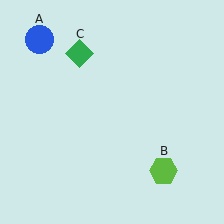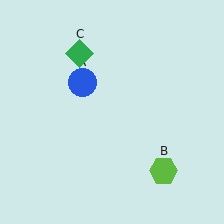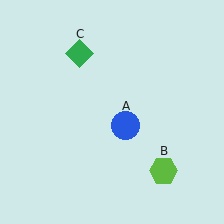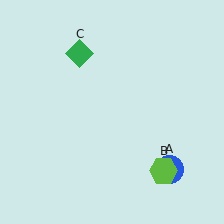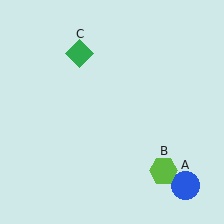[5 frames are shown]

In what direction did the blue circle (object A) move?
The blue circle (object A) moved down and to the right.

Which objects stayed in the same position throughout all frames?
Lime hexagon (object B) and green diamond (object C) remained stationary.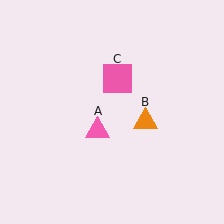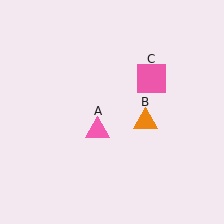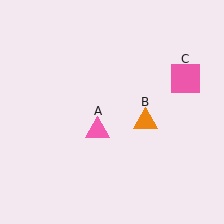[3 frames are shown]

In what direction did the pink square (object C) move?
The pink square (object C) moved right.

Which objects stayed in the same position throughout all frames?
Pink triangle (object A) and orange triangle (object B) remained stationary.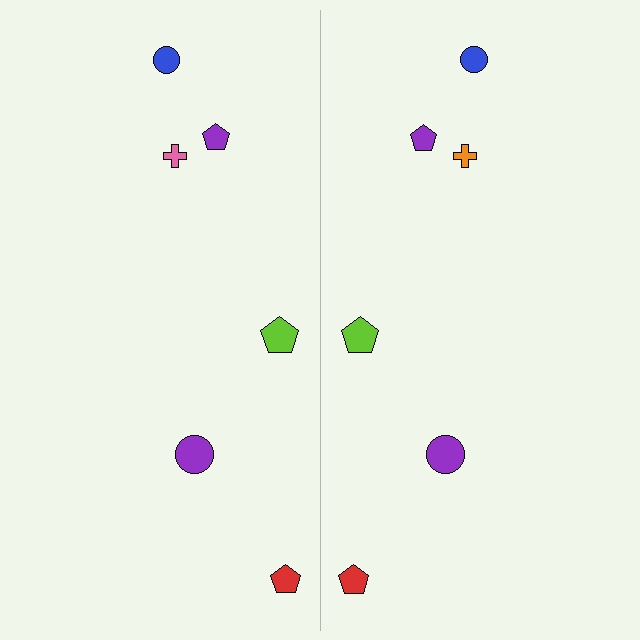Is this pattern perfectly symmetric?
No, the pattern is not perfectly symmetric. The orange cross on the right side breaks the symmetry — its mirror counterpart is pink.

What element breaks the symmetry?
The orange cross on the right side breaks the symmetry — its mirror counterpart is pink.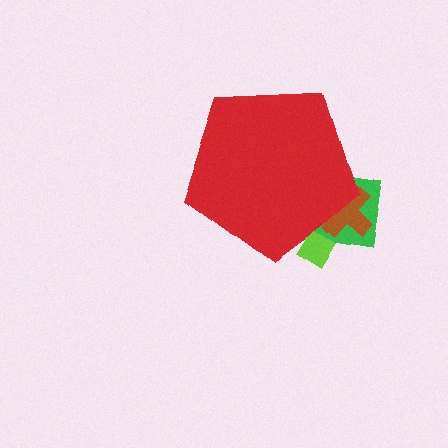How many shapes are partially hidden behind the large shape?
3 shapes are partially hidden.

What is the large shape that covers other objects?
A red pentagon.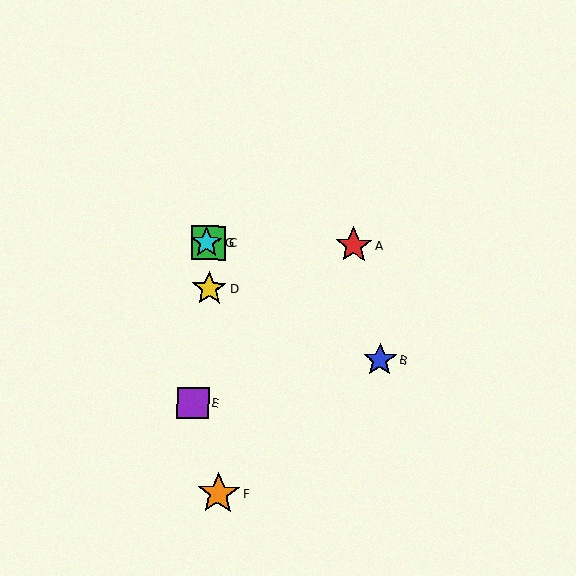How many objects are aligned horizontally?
3 objects (A, C, G) are aligned horizontally.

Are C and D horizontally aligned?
No, C is at y≈242 and D is at y≈289.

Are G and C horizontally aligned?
Yes, both are at y≈242.